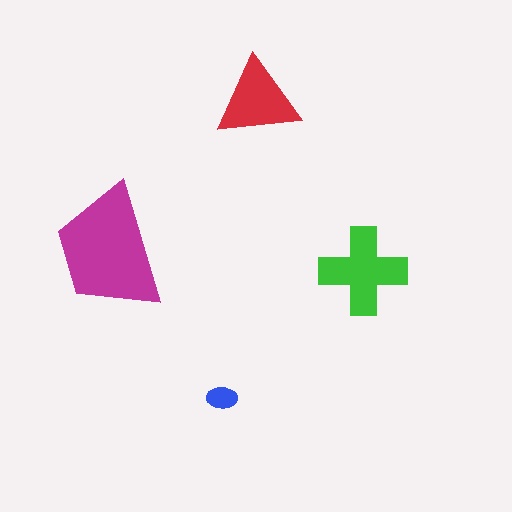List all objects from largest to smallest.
The magenta trapezoid, the green cross, the red triangle, the blue ellipse.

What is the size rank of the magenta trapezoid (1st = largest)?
1st.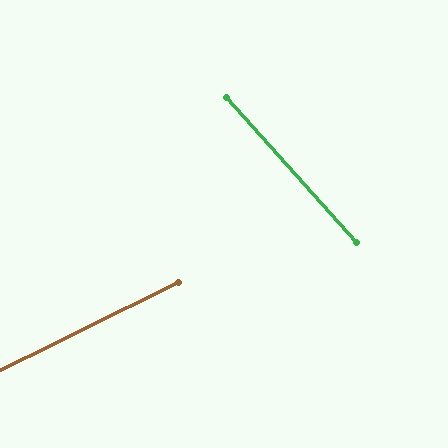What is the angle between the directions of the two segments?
Approximately 74 degrees.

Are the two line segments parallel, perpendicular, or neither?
Neither parallel nor perpendicular — they differ by about 74°.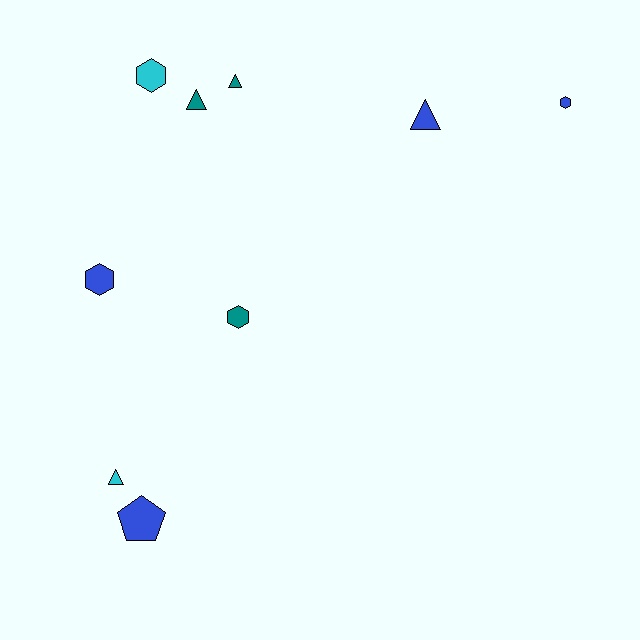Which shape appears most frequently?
Triangle, with 4 objects.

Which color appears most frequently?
Blue, with 4 objects.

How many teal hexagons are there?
There is 1 teal hexagon.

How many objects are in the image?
There are 9 objects.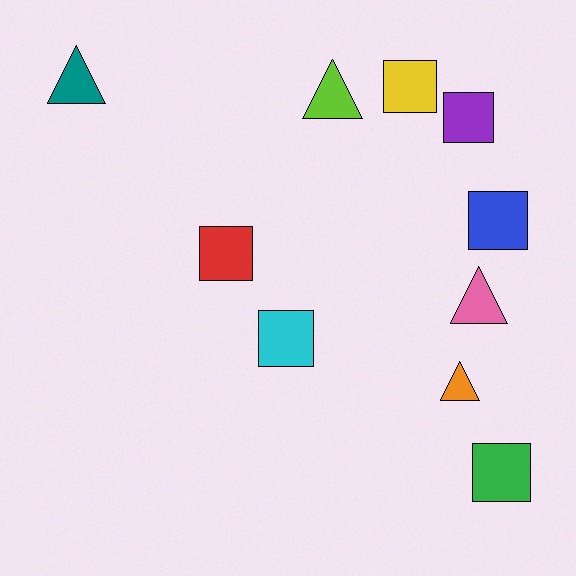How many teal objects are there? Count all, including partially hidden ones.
There is 1 teal object.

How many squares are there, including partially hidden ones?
There are 6 squares.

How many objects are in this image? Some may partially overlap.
There are 10 objects.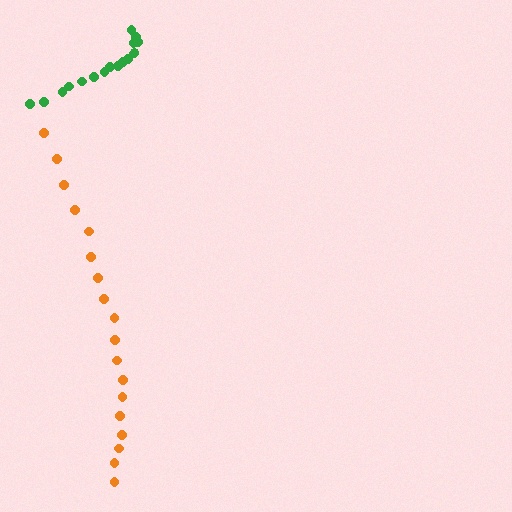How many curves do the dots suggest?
There are 2 distinct paths.